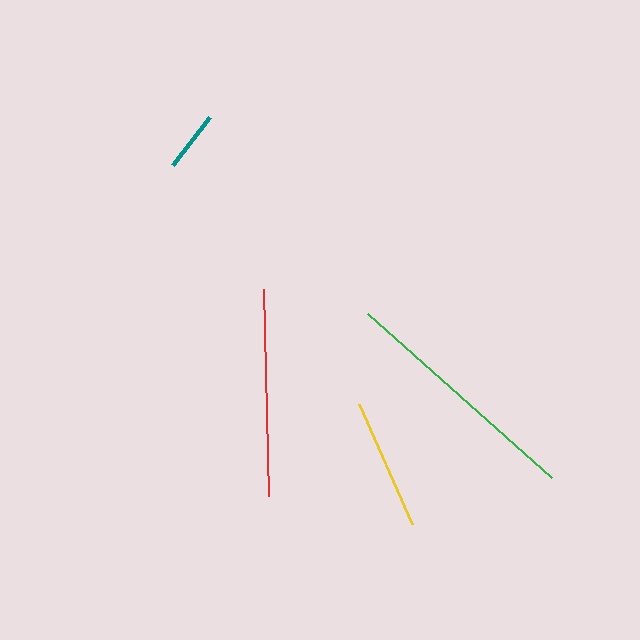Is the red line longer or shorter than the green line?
The green line is longer than the red line.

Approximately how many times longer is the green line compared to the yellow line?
The green line is approximately 1.9 times the length of the yellow line.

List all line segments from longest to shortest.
From longest to shortest: green, red, yellow, teal.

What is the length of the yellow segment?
The yellow segment is approximately 132 pixels long.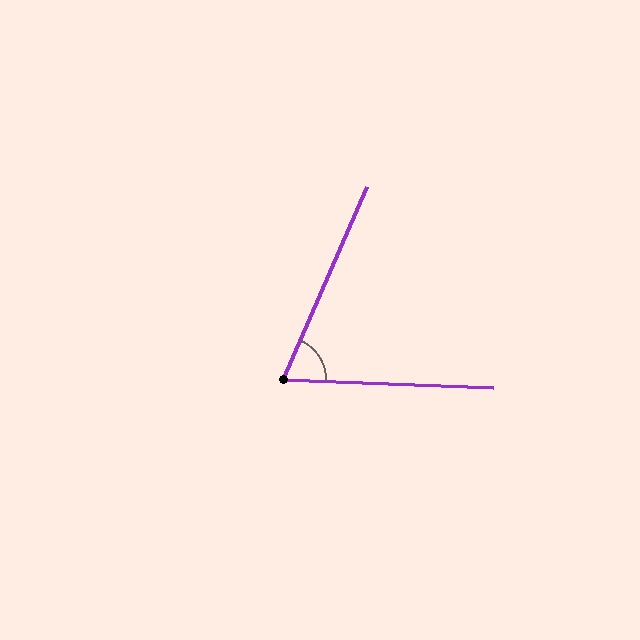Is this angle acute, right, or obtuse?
It is acute.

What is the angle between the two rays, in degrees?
Approximately 69 degrees.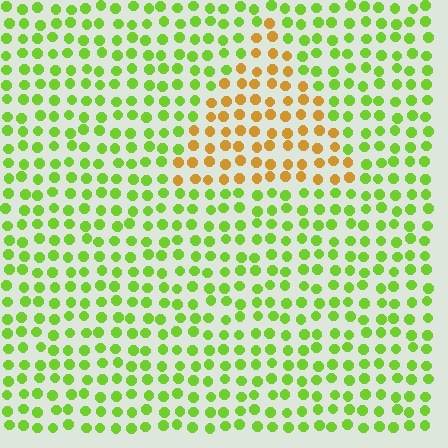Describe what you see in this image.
The image is filled with small lime elements in a uniform arrangement. A triangle-shaped region is visible where the elements are tinted to a slightly different hue, forming a subtle color boundary.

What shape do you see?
I see a triangle.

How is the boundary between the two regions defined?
The boundary is defined purely by a slight shift in hue (about 58 degrees). Spacing, size, and orientation are identical on both sides.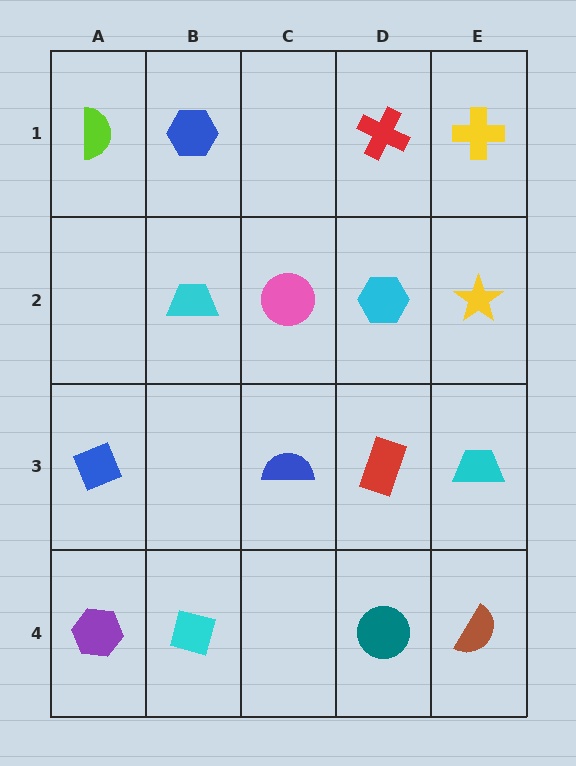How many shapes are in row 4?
4 shapes.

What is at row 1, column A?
A lime semicircle.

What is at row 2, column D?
A cyan hexagon.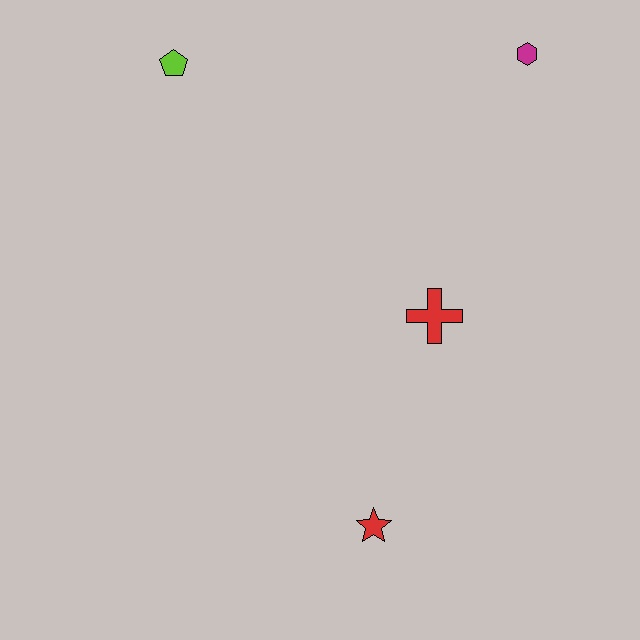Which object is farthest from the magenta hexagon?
The red star is farthest from the magenta hexagon.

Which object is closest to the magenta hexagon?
The red cross is closest to the magenta hexagon.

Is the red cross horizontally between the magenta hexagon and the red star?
Yes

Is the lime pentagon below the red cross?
No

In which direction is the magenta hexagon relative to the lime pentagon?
The magenta hexagon is to the right of the lime pentagon.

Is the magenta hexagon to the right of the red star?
Yes